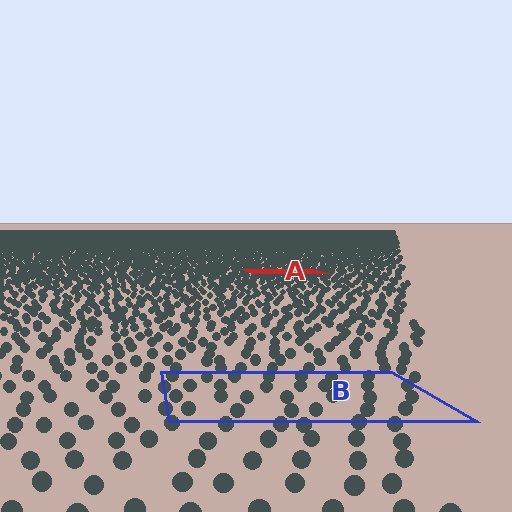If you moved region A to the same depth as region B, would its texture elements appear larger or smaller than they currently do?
They would appear larger. At a closer depth, the same texture elements are projected at a bigger on-screen size.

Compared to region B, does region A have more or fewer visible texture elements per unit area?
Region A has more texture elements per unit area — they are packed more densely because it is farther away.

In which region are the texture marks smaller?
The texture marks are smaller in region A, because it is farther away.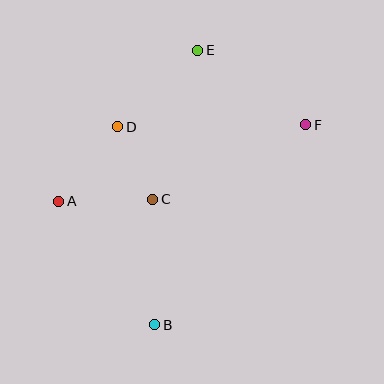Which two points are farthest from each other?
Points B and E are farthest from each other.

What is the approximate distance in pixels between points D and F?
The distance between D and F is approximately 188 pixels.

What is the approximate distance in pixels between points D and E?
The distance between D and E is approximately 111 pixels.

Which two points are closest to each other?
Points C and D are closest to each other.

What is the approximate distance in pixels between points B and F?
The distance between B and F is approximately 251 pixels.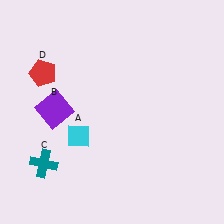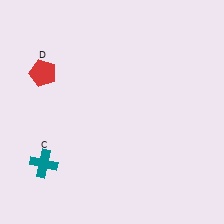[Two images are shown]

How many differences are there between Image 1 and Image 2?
There are 2 differences between the two images.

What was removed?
The cyan diamond (A), the purple square (B) were removed in Image 2.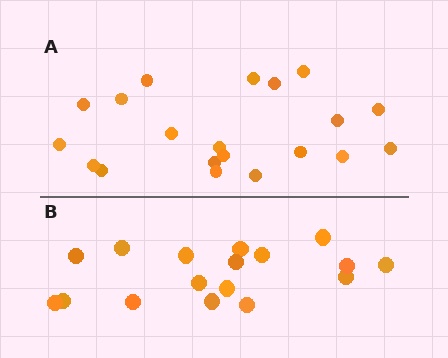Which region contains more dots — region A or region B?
Region A (the top region) has more dots.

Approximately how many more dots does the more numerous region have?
Region A has just a few more — roughly 2 or 3 more dots than region B.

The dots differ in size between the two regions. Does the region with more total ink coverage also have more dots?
No. Region B has more total ink coverage because its dots are larger, but region A actually contains more individual dots. Total area can be misleading — the number of items is what matters here.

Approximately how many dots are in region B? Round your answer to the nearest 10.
About 20 dots. (The exact count is 17, which rounds to 20.)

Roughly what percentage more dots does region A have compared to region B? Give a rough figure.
About 20% more.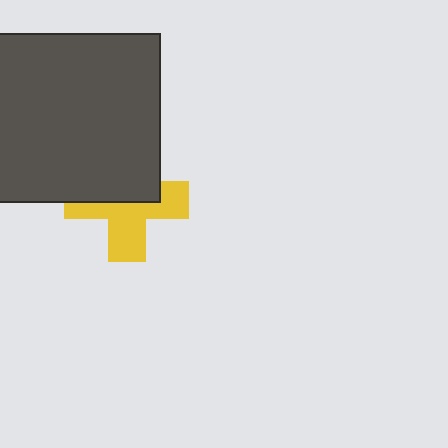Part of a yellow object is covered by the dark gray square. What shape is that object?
It is a cross.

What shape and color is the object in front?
The object in front is a dark gray square.